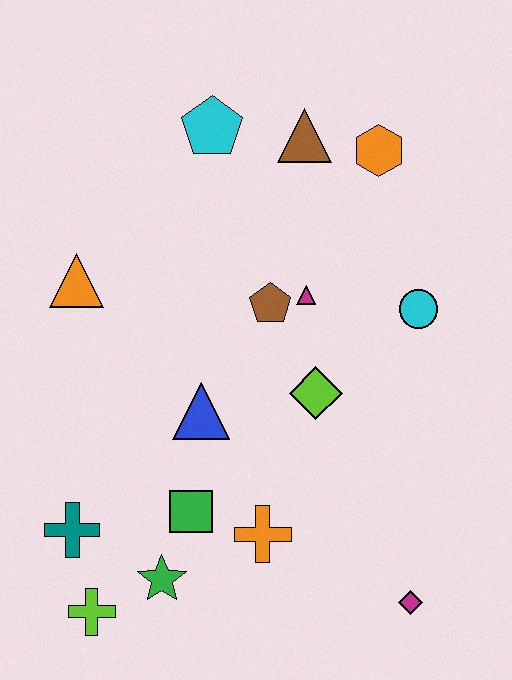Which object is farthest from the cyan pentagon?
The magenta diamond is farthest from the cyan pentagon.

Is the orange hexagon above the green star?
Yes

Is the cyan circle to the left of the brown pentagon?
No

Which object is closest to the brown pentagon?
The magenta triangle is closest to the brown pentagon.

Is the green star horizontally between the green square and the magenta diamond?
No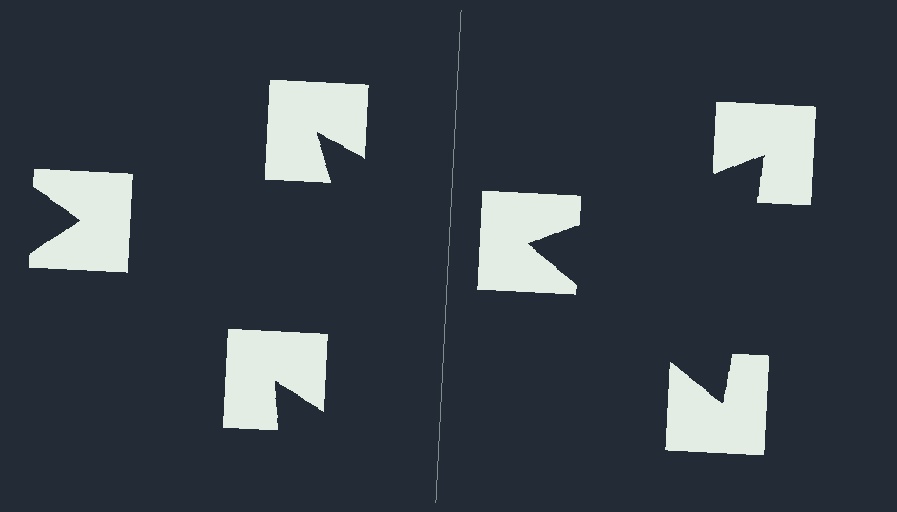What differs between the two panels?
The notched squares are positioned identically on both sides; only the wedge orientations differ. On the right they align to a triangle; on the left they are misaligned.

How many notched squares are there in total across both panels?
6 — 3 on each side.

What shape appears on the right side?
An illusory triangle.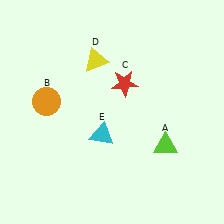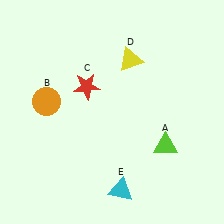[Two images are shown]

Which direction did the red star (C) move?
The red star (C) moved left.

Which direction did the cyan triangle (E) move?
The cyan triangle (E) moved down.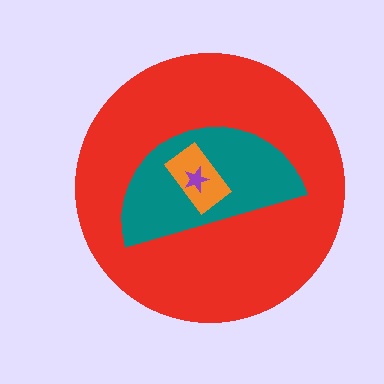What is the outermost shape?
The red circle.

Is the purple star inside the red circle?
Yes.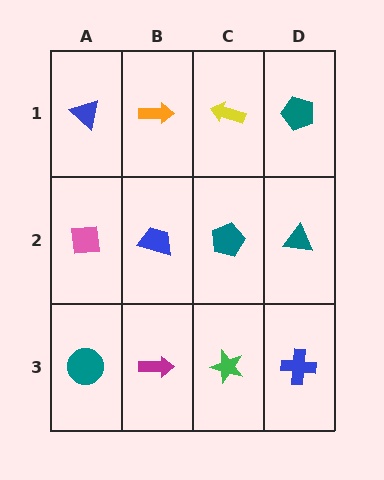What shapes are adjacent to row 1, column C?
A teal pentagon (row 2, column C), an orange arrow (row 1, column B), a teal pentagon (row 1, column D).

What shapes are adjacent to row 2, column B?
An orange arrow (row 1, column B), a magenta arrow (row 3, column B), a pink square (row 2, column A), a teal pentagon (row 2, column C).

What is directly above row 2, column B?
An orange arrow.